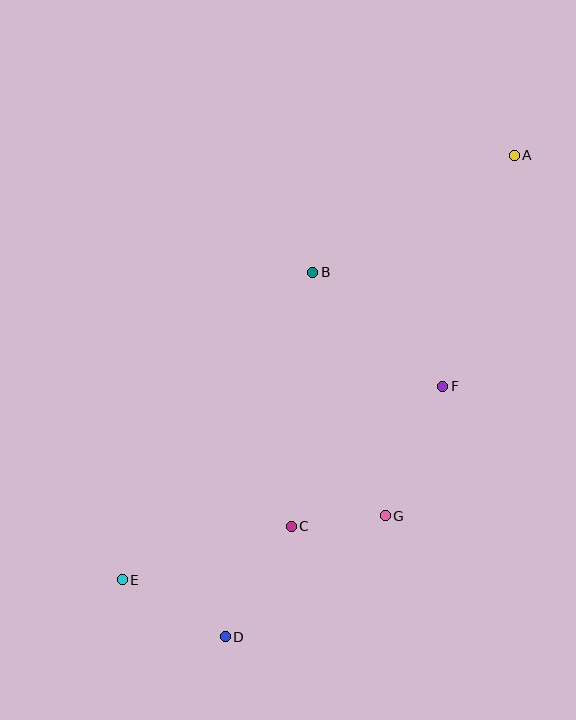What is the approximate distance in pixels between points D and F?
The distance between D and F is approximately 331 pixels.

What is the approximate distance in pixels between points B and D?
The distance between B and D is approximately 375 pixels.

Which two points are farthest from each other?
Points A and E are farthest from each other.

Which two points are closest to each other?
Points C and G are closest to each other.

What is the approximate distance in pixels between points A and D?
The distance between A and D is approximately 561 pixels.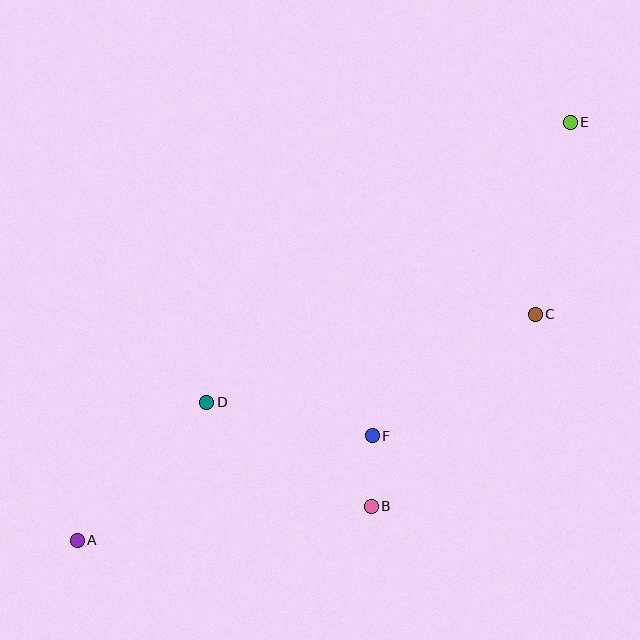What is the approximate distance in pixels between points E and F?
The distance between E and F is approximately 371 pixels.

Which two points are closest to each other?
Points B and F are closest to each other.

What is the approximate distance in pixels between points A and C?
The distance between A and C is approximately 511 pixels.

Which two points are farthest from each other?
Points A and E are farthest from each other.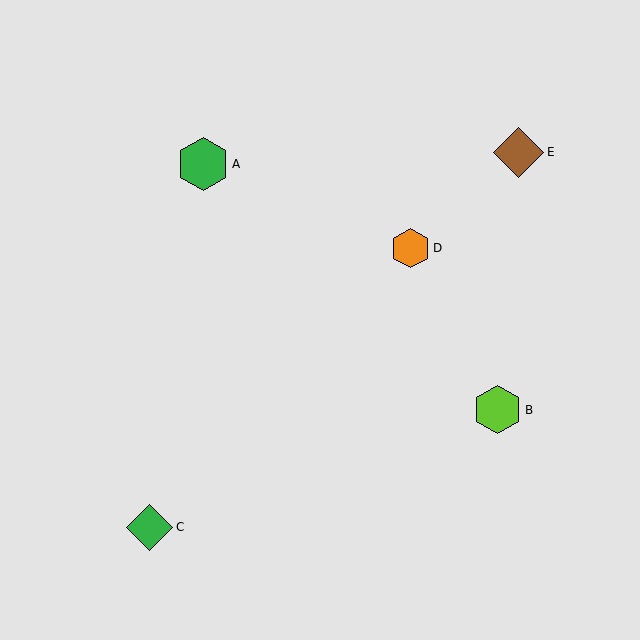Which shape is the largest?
The green hexagon (labeled A) is the largest.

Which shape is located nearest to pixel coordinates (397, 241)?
The orange hexagon (labeled D) at (411, 248) is nearest to that location.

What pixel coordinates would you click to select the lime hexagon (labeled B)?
Click at (498, 410) to select the lime hexagon B.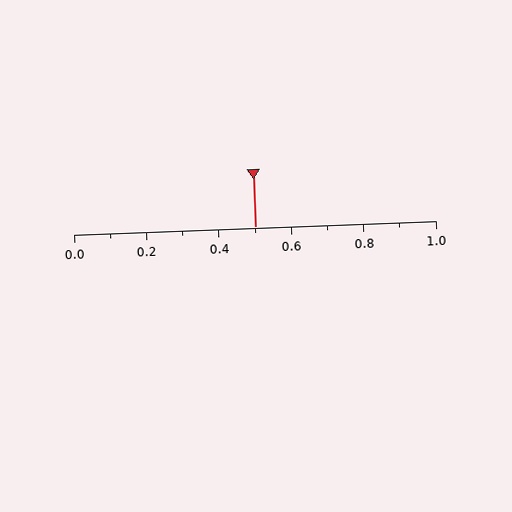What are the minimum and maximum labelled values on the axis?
The axis runs from 0.0 to 1.0.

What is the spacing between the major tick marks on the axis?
The major ticks are spaced 0.2 apart.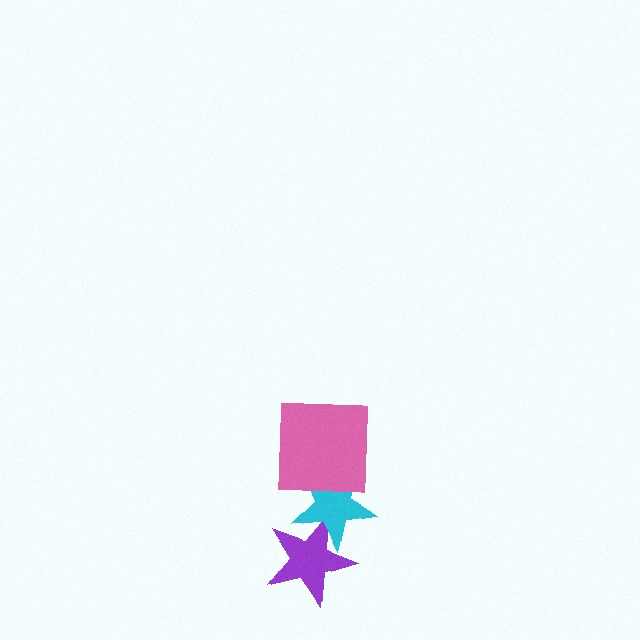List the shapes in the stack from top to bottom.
From top to bottom: the pink square, the cyan star, the purple star.